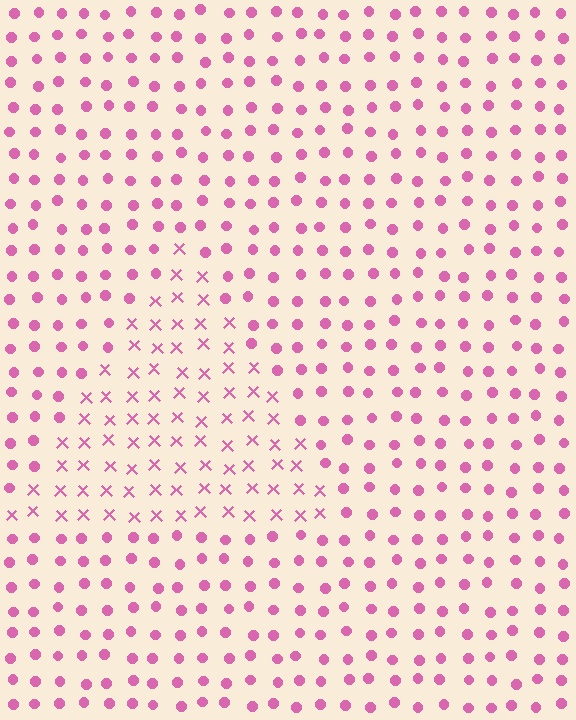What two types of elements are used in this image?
The image uses X marks inside the triangle region and circles outside it.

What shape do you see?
I see a triangle.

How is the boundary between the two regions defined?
The boundary is defined by a change in element shape: X marks inside vs. circles outside. All elements share the same color and spacing.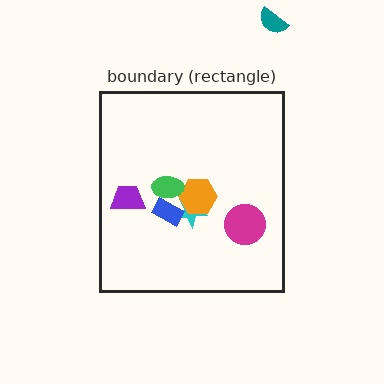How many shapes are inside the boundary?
6 inside, 1 outside.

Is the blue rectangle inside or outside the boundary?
Inside.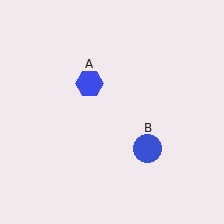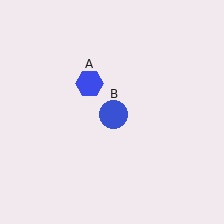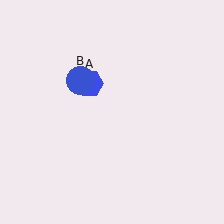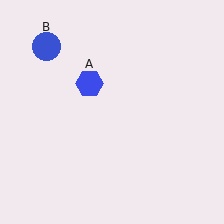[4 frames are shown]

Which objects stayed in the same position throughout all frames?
Blue hexagon (object A) remained stationary.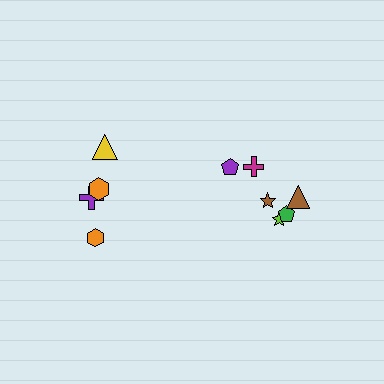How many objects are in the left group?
There are 4 objects.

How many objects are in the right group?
There are 6 objects.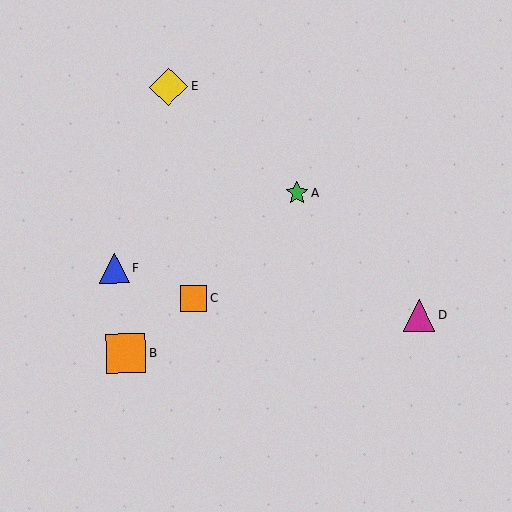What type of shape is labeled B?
Shape B is an orange square.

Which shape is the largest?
The orange square (labeled B) is the largest.